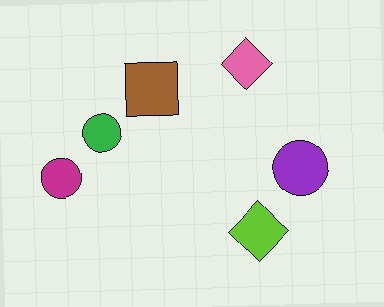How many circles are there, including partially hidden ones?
There are 3 circles.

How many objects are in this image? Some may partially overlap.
There are 6 objects.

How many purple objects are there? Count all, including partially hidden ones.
There is 1 purple object.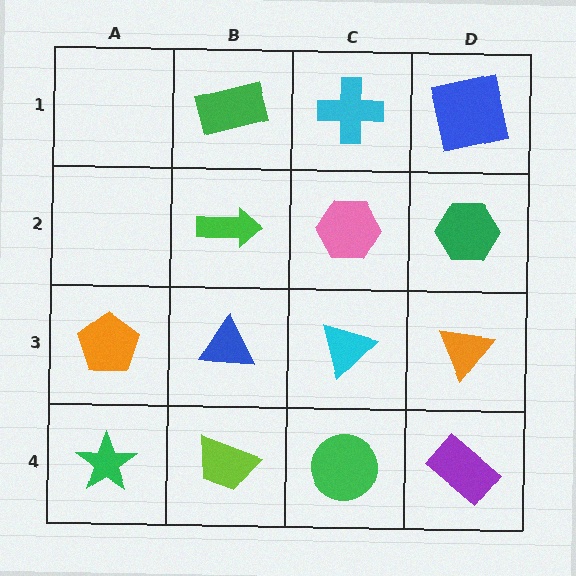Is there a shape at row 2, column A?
No, that cell is empty.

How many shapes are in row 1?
3 shapes.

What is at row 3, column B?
A blue triangle.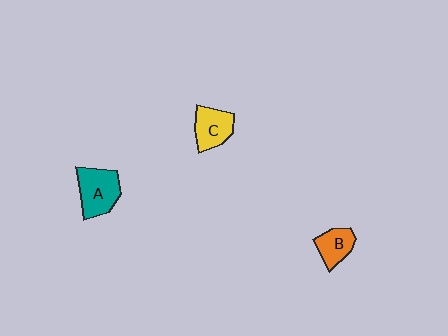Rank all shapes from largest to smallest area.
From largest to smallest: A (teal), C (yellow), B (orange).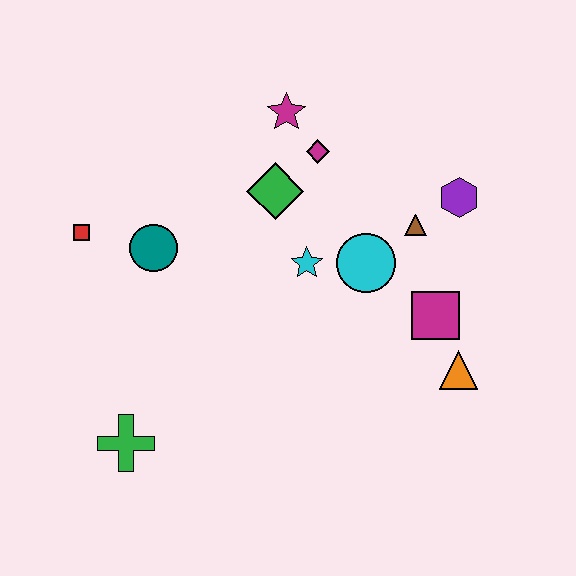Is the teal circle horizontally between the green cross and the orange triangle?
Yes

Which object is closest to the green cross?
The teal circle is closest to the green cross.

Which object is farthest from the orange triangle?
The red square is farthest from the orange triangle.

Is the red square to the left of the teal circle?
Yes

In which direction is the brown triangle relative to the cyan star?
The brown triangle is to the right of the cyan star.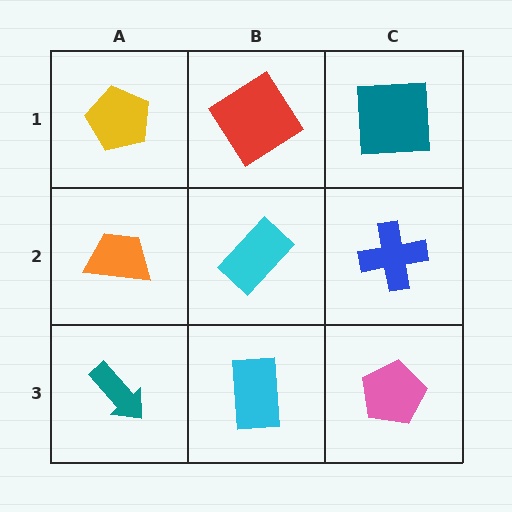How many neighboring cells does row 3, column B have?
3.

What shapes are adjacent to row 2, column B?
A red diamond (row 1, column B), a cyan rectangle (row 3, column B), an orange trapezoid (row 2, column A), a blue cross (row 2, column C).